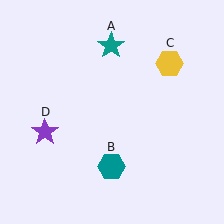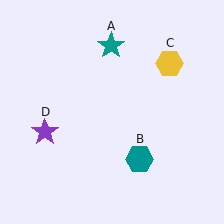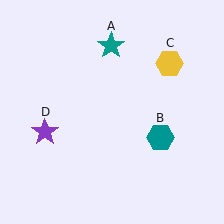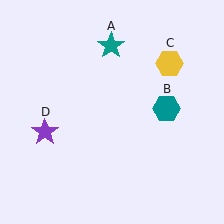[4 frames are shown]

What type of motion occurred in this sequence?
The teal hexagon (object B) rotated counterclockwise around the center of the scene.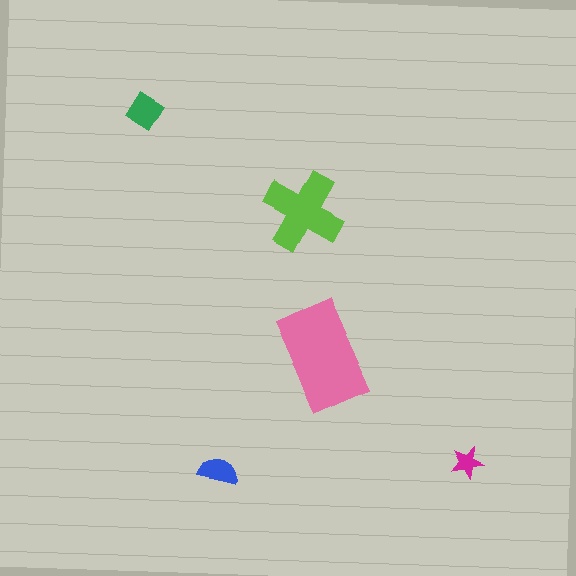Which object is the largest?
The pink rectangle.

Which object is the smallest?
The magenta star.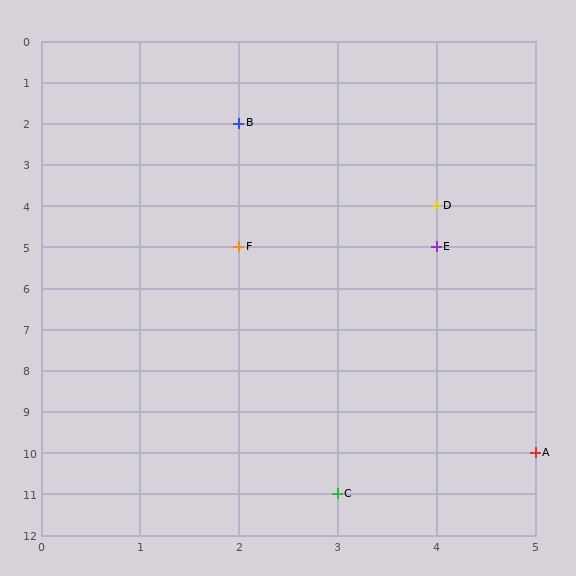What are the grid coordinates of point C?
Point C is at grid coordinates (3, 11).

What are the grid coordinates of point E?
Point E is at grid coordinates (4, 5).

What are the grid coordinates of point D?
Point D is at grid coordinates (4, 4).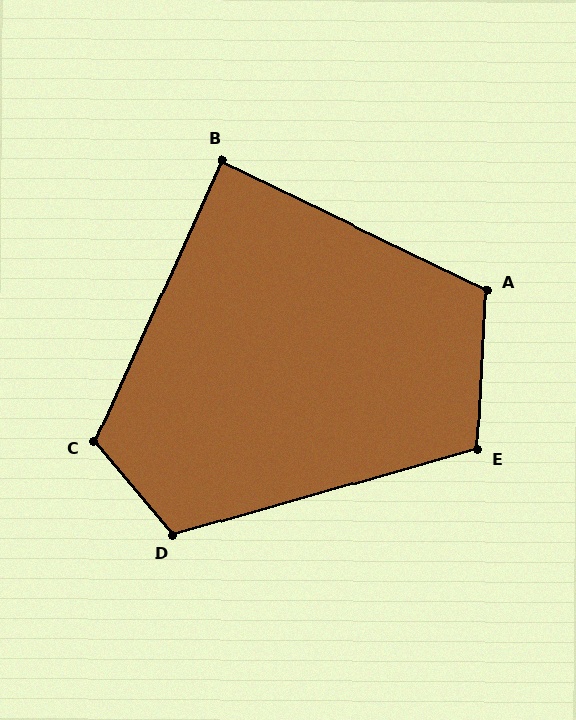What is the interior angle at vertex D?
Approximately 114 degrees (obtuse).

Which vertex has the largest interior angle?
C, at approximately 116 degrees.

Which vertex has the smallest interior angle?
B, at approximately 88 degrees.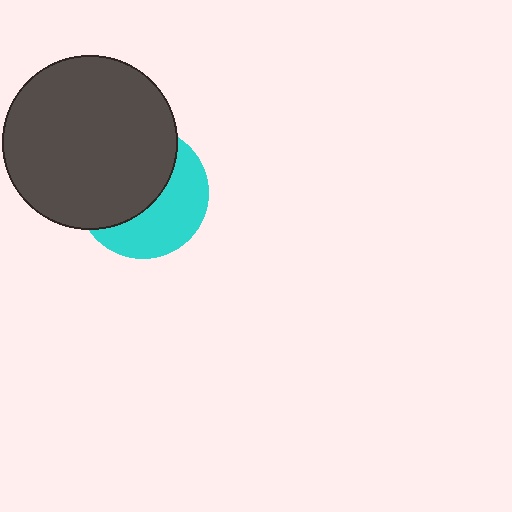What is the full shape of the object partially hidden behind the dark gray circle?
The partially hidden object is a cyan circle.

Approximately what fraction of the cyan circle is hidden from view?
Roughly 55% of the cyan circle is hidden behind the dark gray circle.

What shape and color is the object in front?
The object in front is a dark gray circle.